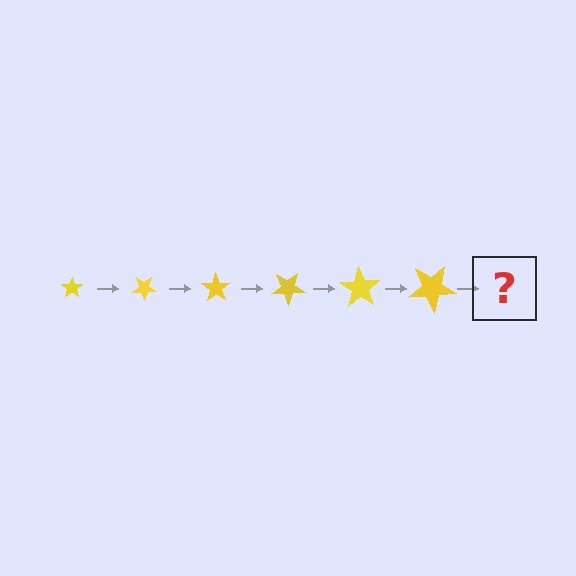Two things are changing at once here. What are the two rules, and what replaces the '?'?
The two rules are that the star grows larger each step and it rotates 35 degrees each step. The '?' should be a star, larger than the previous one and rotated 210 degrees from the start.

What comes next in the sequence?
The next element should be a star, larger than the previous one and rotated 210 degrees from the start.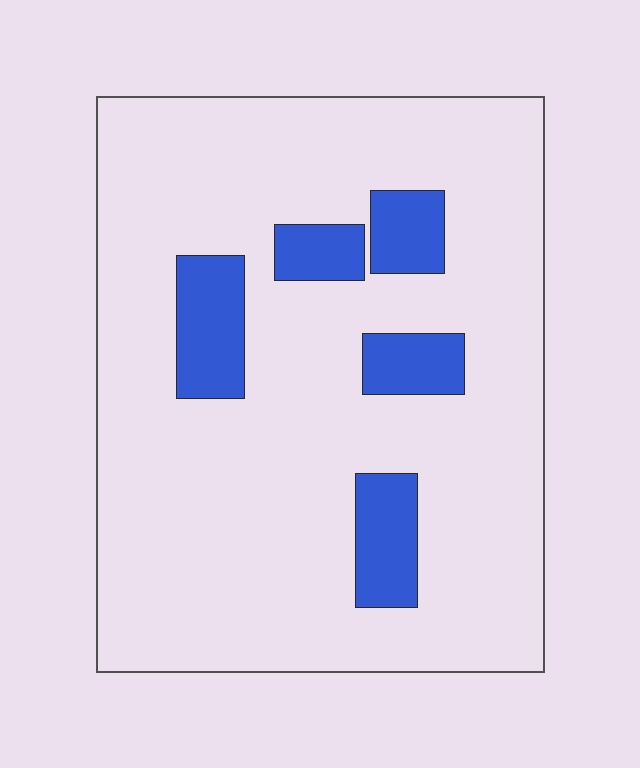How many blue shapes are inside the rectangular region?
5.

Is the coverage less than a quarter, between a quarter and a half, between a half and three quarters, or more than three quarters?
Less than a quarter.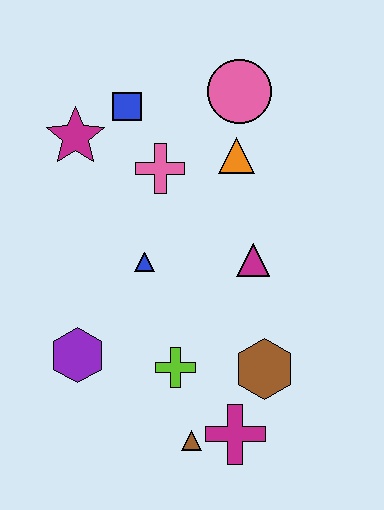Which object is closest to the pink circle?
The orange triangle is closest to the pink circle.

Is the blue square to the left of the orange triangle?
Yes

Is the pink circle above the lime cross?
Yes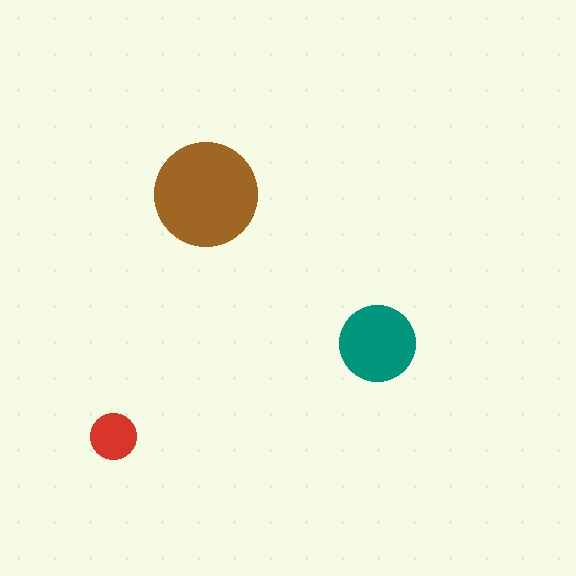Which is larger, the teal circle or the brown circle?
The brown one.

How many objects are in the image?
There are 3 objects in the image.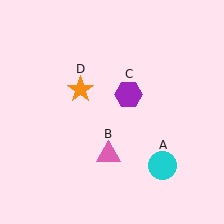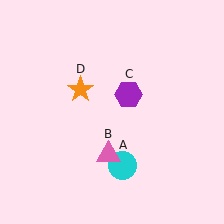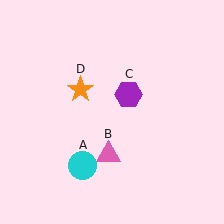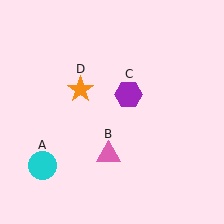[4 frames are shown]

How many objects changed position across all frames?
1 object changed position: cyan circle (object A).